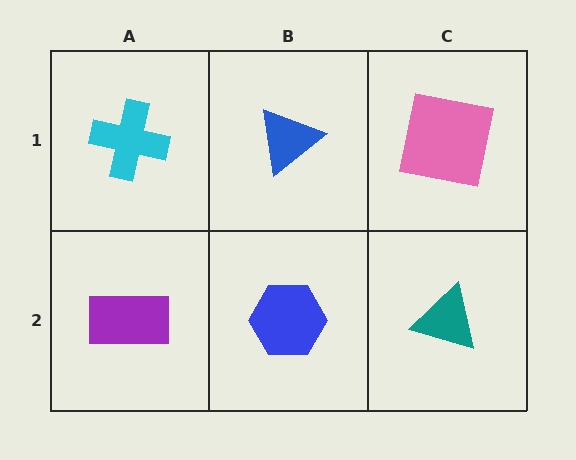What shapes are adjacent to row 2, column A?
A cyan cross (row 1, column A), a blue hexagon (row 2, column B).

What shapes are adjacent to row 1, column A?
A purple rectangle (row 2, column A), a blue triangle (row 1, column B).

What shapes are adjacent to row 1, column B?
A blue hexagon (row 2, column B), a cyan cross (row 1, column A), a pink square (row 1, column C).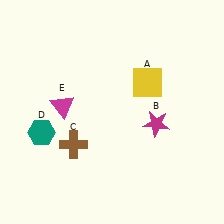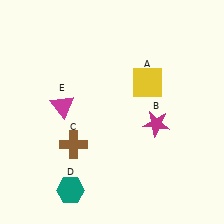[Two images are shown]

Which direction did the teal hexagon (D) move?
The teal hexagon (D) moved down.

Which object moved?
The teal hexagon (D) moved down.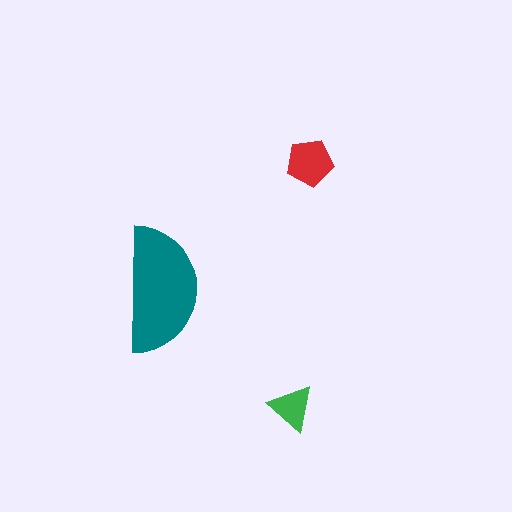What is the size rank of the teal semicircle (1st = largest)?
1st.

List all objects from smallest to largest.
The green triangle, the red pentagon, the teal semicircle.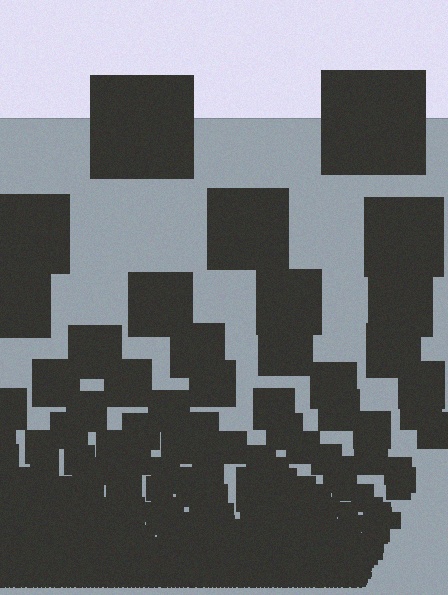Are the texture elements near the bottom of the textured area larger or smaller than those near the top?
Smaller. The gradient is inverted — elements near the bottom are smaller and denser.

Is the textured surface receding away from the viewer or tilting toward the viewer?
The surface appears to tilt toward the viewer. Texture elements get larger and sparser toward the top.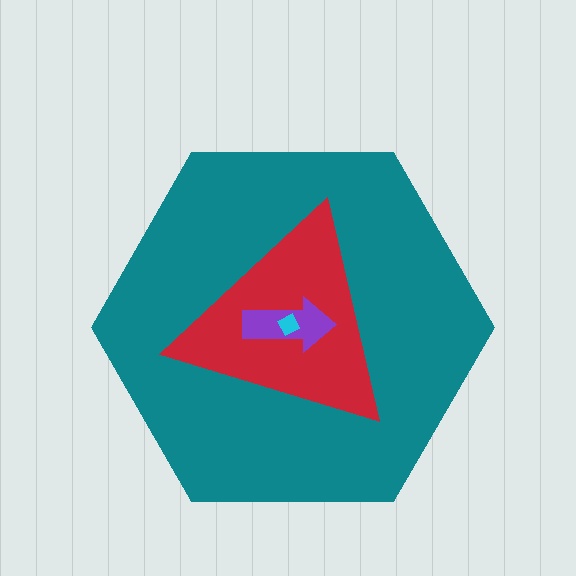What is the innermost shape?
The cyan diamond.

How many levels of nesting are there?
4.